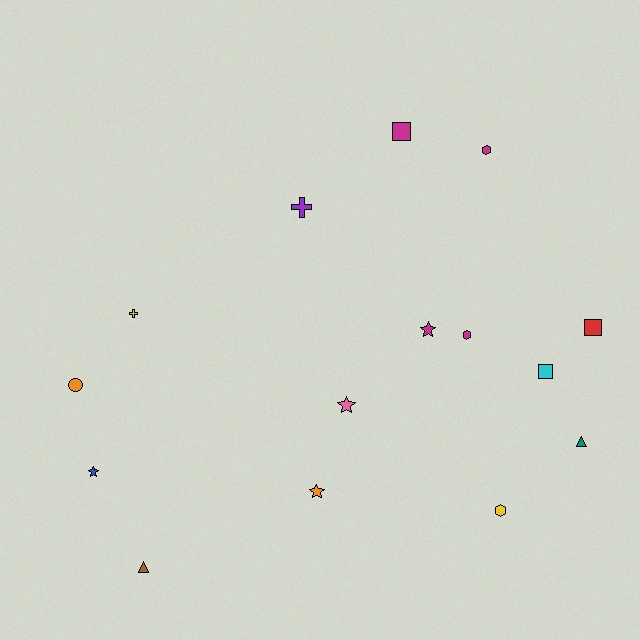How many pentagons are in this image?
There are no pentagons.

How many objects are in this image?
There are 15 objects.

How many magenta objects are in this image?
There are 4 magenta objects.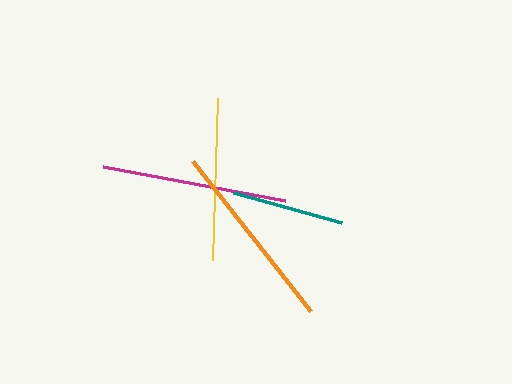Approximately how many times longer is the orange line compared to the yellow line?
The orange line is approximately 1.2 times the length of the yellow line.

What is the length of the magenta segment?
The magenta segment is approximately 185 pixels long.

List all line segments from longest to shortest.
From longest to shortest: orange, magenta, yellow, teal.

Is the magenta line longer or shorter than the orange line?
The orange line is longer than the magenta line.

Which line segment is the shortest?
The teal line is the shortest at approximately 112 pixels.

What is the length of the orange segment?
The orange segment is approximately 192 pixels long.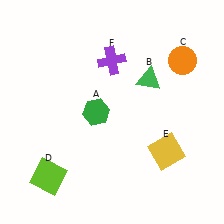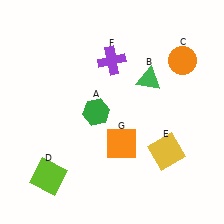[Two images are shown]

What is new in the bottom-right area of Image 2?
An orange square (G) was added in the bottom-right area of Image 2.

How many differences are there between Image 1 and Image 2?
There is 1 difference between the two images.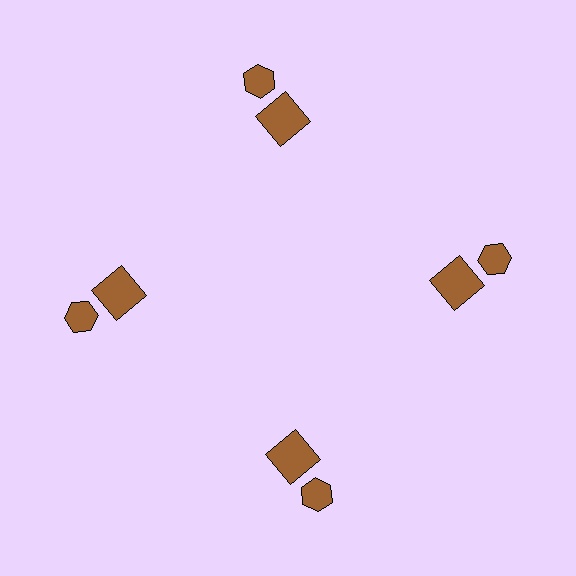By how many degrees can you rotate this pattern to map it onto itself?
The pattern maps onto itself every 90 degrees of rotation.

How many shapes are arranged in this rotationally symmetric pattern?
There are 8 shapes, arranged in 4 groups of 2.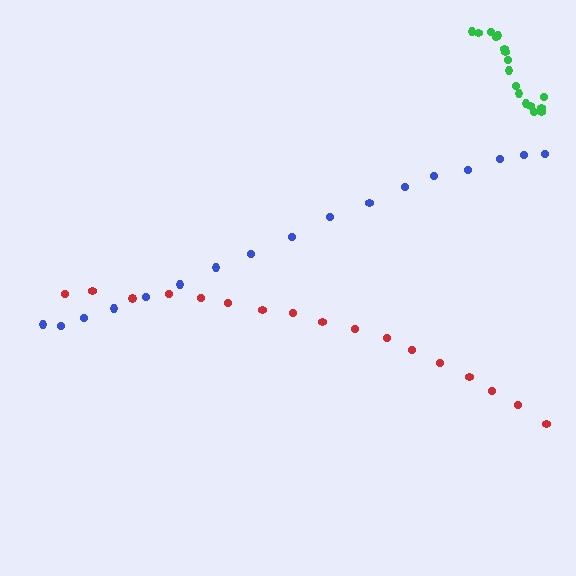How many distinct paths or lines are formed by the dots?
There are 3 distinct paths.